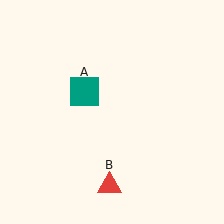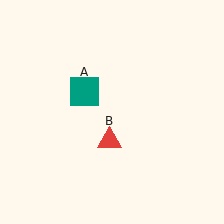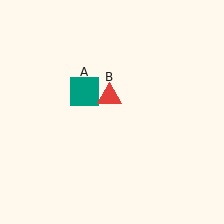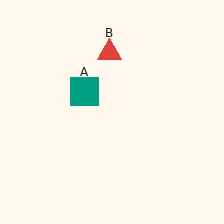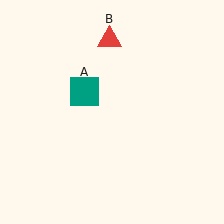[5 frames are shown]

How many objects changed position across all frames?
1 object changed position: red triangle (object B).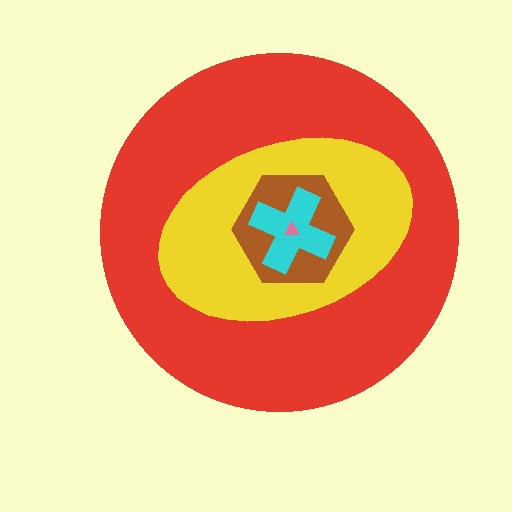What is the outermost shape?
The red circle.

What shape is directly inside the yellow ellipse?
The brown hexagon.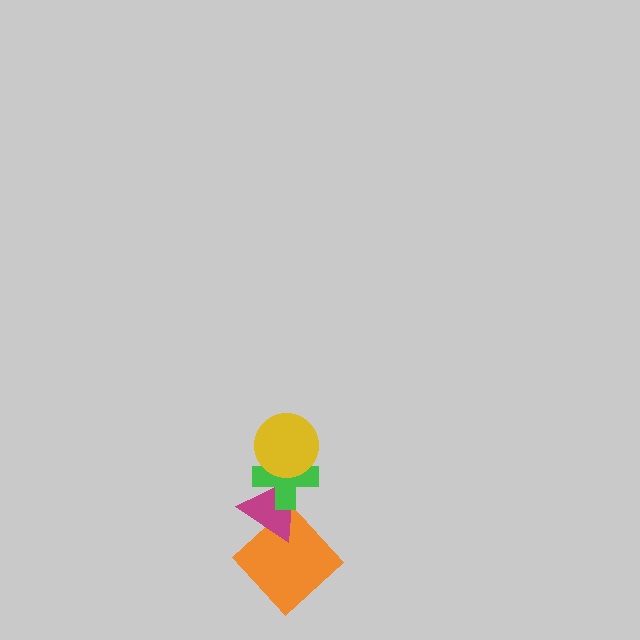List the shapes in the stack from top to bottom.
From top to bottom: the yellow circle, the green cross, the magenta triangle, the orange diamond.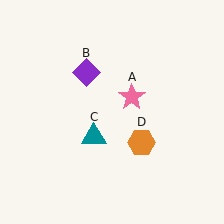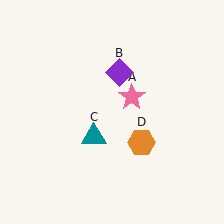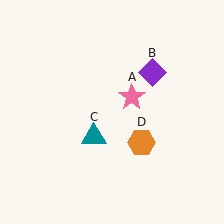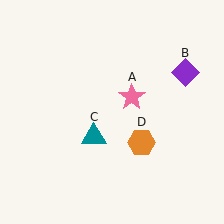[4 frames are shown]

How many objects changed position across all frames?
1 object changed position: purple diamond (object B).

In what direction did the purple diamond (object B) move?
The purple diamond (object B) moved right.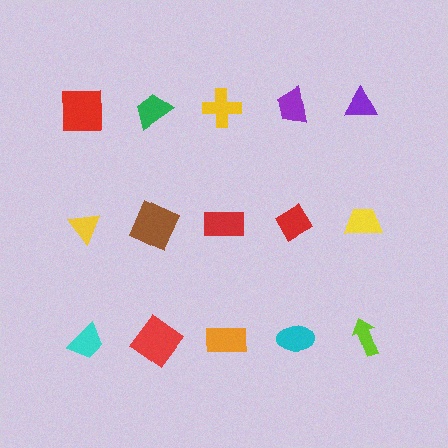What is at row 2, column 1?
A yellow triangle.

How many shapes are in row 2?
5 shapes.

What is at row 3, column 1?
A cyan trapezoid.